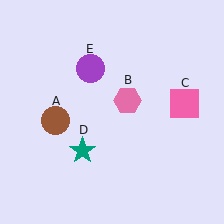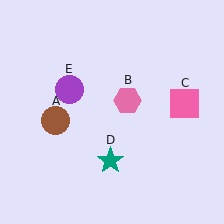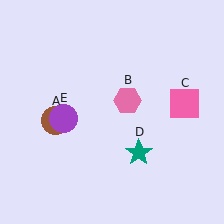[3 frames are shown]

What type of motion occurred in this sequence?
The teal star (object D), purple circle (object E) rotated counterclockwise around the center of the scene.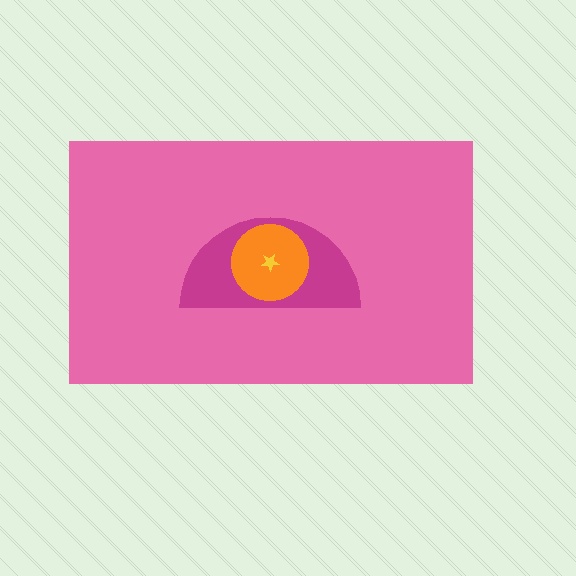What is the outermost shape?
The pink rectangle.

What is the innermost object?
The yellow star.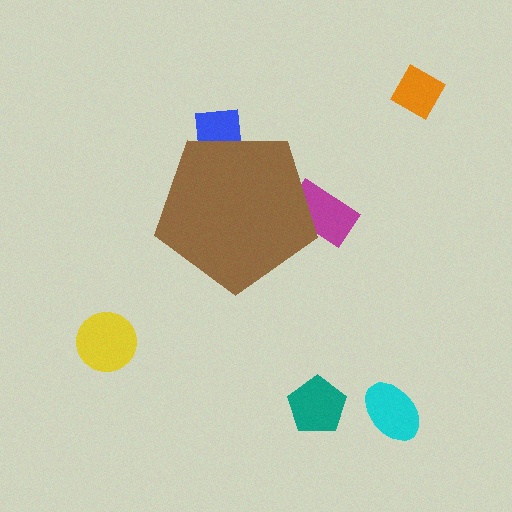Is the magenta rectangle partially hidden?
Yes, the magenta rectangle is partially hidden behind the brown pentagon.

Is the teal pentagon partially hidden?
No, the teal pentagon is fully visible.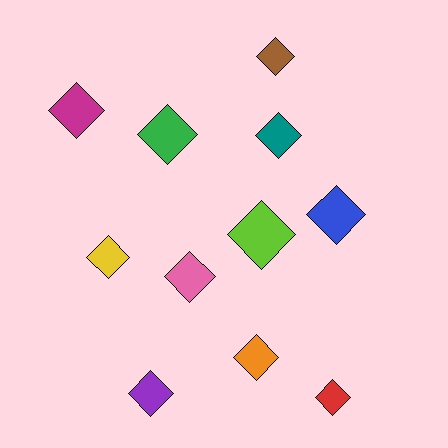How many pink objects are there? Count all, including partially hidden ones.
There is 1 pink object.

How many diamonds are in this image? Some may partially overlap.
There are 11 diamonds.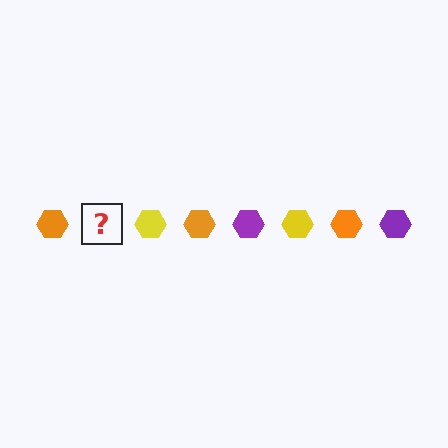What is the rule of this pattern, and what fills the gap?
The rule is that the pattern cycles through orange, purple, yellow hexagons. The gap should be filled with a purple hexagon.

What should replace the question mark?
The question mark should be replaced with a purple hexagon.